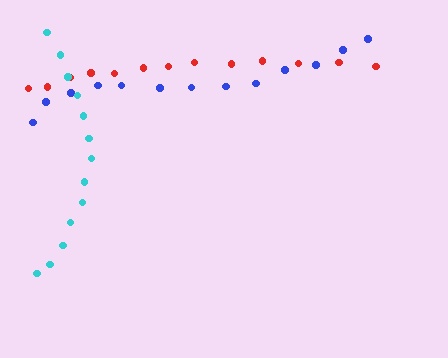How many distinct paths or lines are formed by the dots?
There are 3 distinct paths.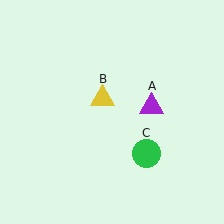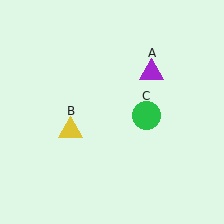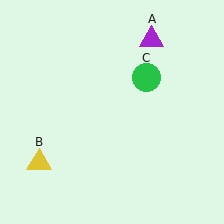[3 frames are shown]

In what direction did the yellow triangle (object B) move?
The yellow triangle (object B) moved down and to the left.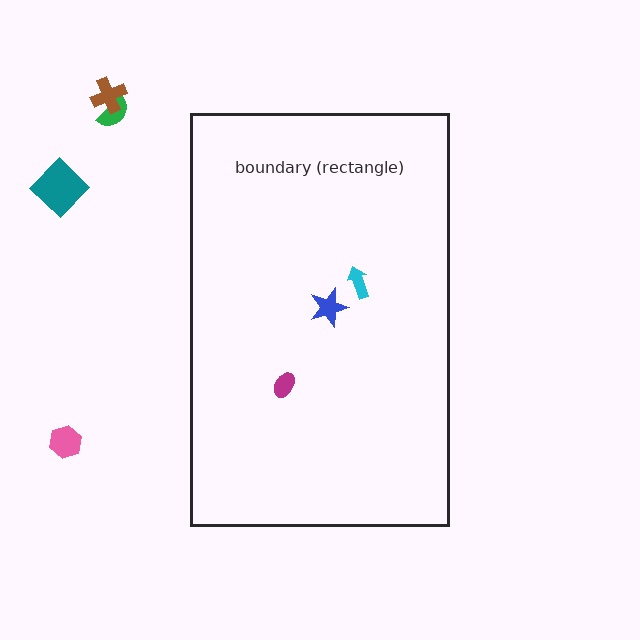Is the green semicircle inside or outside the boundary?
Outside.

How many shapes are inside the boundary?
3 inside, 4 outside.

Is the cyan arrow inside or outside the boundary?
Inside.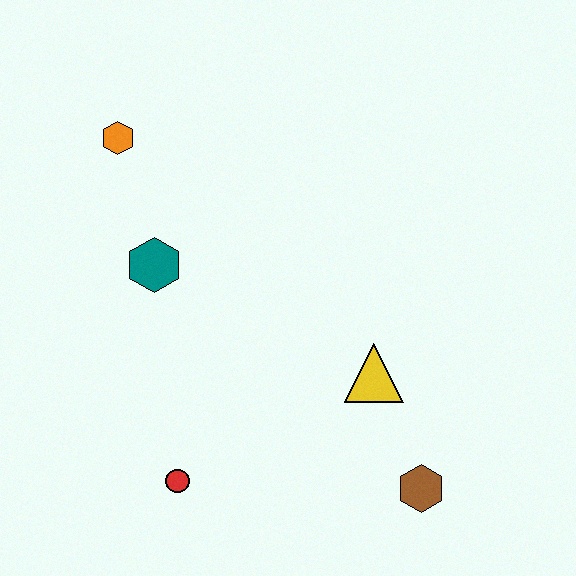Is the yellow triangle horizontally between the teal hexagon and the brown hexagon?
Yes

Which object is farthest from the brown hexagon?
The orange hexagon is farthest from the brown hexagon.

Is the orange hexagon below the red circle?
No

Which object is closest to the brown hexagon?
The yellow triangle is closest to the brown hexagon.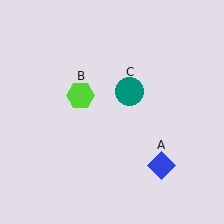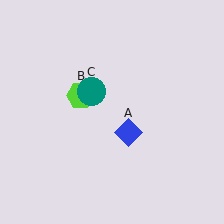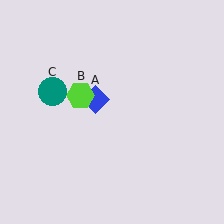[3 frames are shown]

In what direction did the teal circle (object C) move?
The teal circle (object C) moved left.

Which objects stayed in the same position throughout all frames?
Lime hexagon (object B) remained stationary.